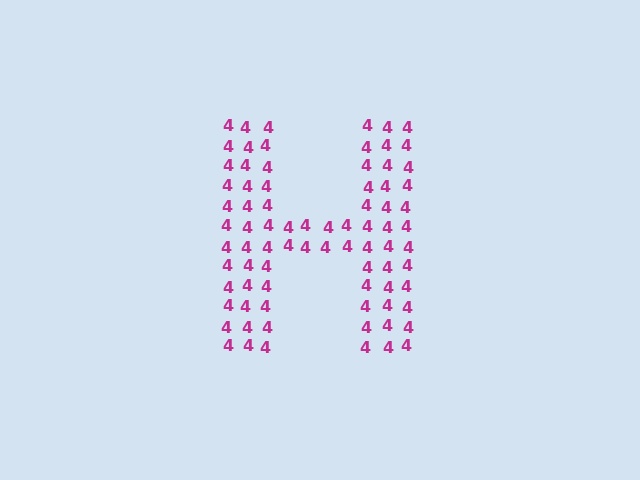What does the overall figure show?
The overall figure shows the letter H.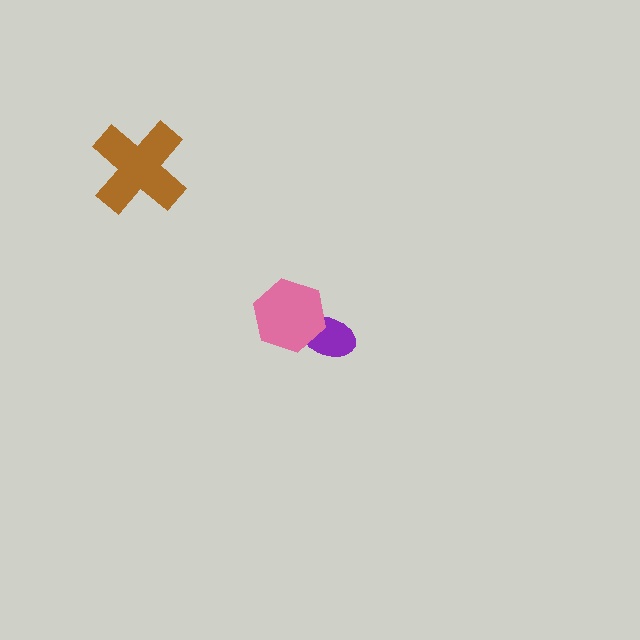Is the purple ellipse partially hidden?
Yes, it is partially covered by another shape.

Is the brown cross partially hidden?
No, no other shape covers it.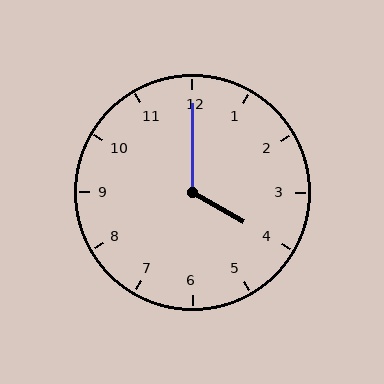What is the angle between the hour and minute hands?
Approximately 120 degrees.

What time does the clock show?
4:00.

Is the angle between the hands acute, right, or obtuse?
It is obtuse.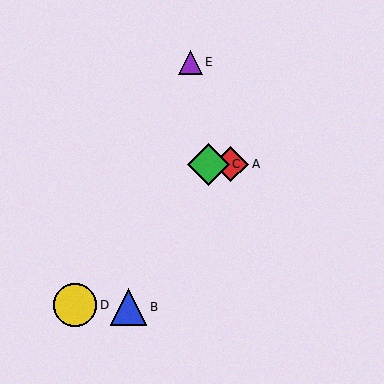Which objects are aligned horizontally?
Objects A, C are aligned horizontally.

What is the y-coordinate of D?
Object D is at y≈305.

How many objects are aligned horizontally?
2 objects (A, C) are aligned horizontally.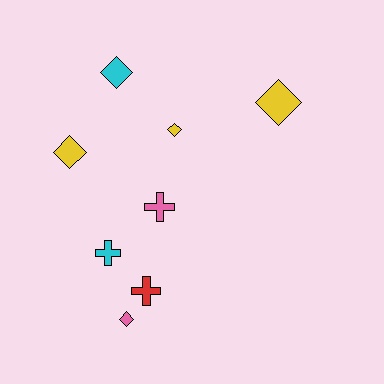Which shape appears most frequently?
Diamond, with 5 objects.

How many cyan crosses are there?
There is 1 cyan cross.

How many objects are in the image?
There are 8 objects.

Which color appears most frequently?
Yellow, with 3 objects.